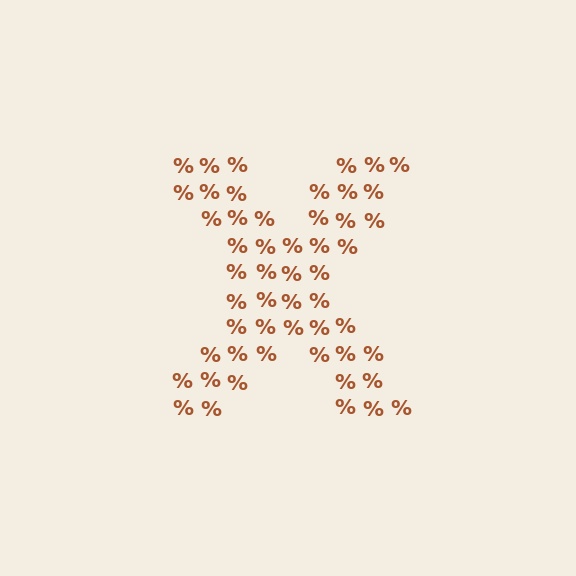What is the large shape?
The large shape is the letter X.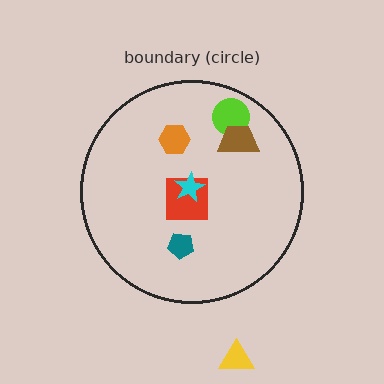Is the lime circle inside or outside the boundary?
Inside.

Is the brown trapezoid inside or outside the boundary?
Inside.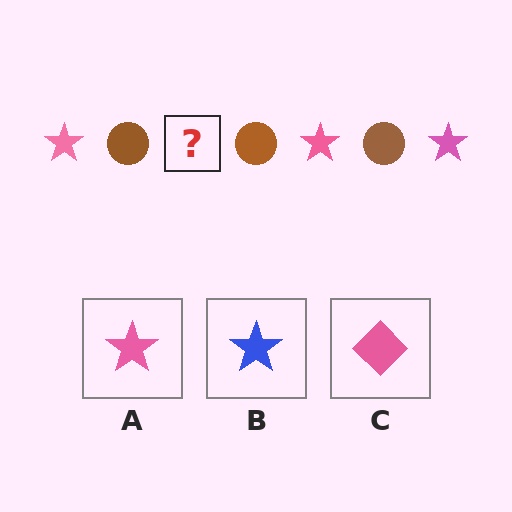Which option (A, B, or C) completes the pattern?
A.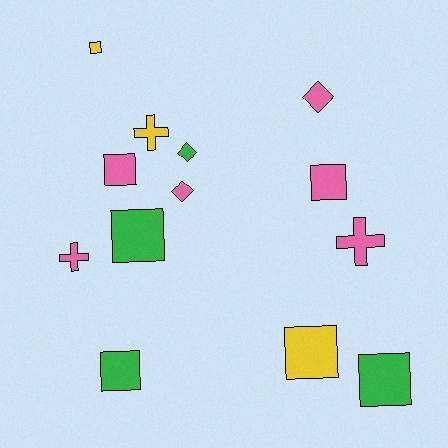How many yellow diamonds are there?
There are no yellow diamonds.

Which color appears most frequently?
Pink, with 6 objects.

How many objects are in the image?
There are 13 objects.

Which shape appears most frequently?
Square, with 7 objects.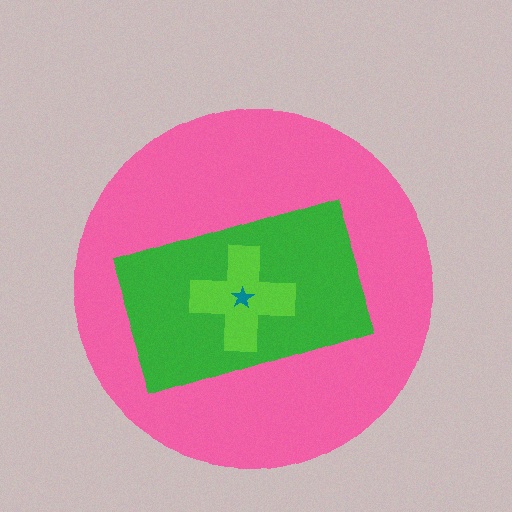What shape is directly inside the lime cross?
The teal star.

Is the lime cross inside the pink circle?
Yes.